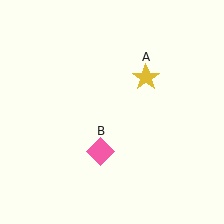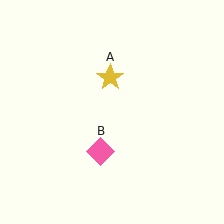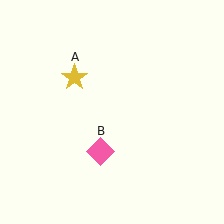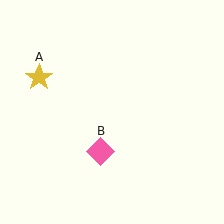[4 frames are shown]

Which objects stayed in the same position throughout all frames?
Pink diamond (object B) remained stationary.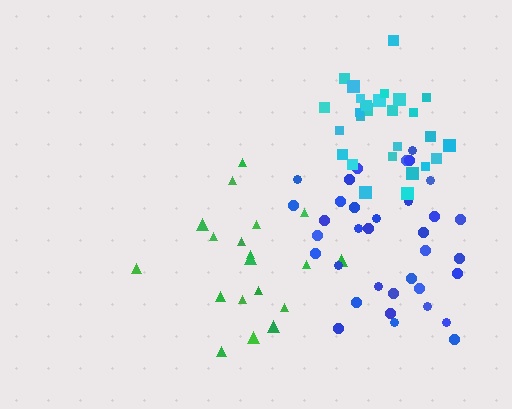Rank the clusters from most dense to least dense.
cyan, blue, green.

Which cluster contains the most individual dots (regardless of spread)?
Blue (35).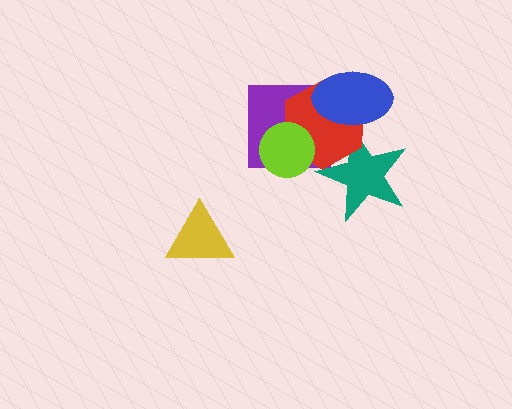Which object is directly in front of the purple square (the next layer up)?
The red hexagon is directly in front of the purple square.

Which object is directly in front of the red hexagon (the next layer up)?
The lime circle is directly in front of the red hexagon.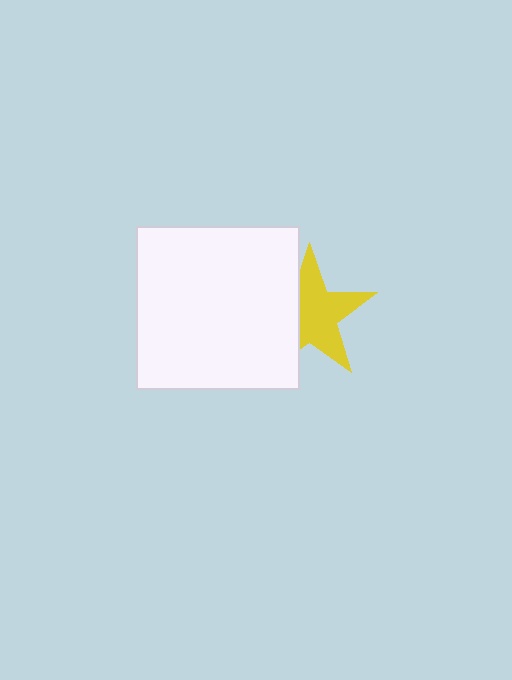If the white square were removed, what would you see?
You would see the complete yellow star.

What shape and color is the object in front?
The object in front is a white square.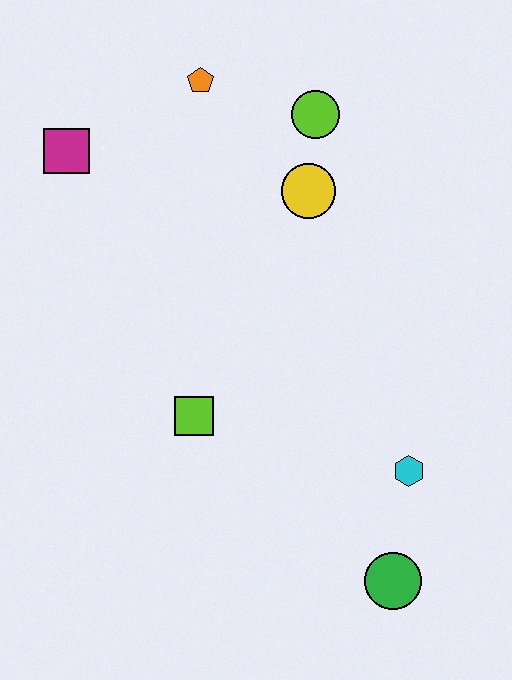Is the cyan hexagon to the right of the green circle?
Yes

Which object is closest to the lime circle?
The yellow circle is closest to the lime circle.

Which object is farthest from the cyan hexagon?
The magenta square is farthest from the cyan hexagon.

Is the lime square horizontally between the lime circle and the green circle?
No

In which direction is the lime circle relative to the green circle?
The lime circle is above the green circle.